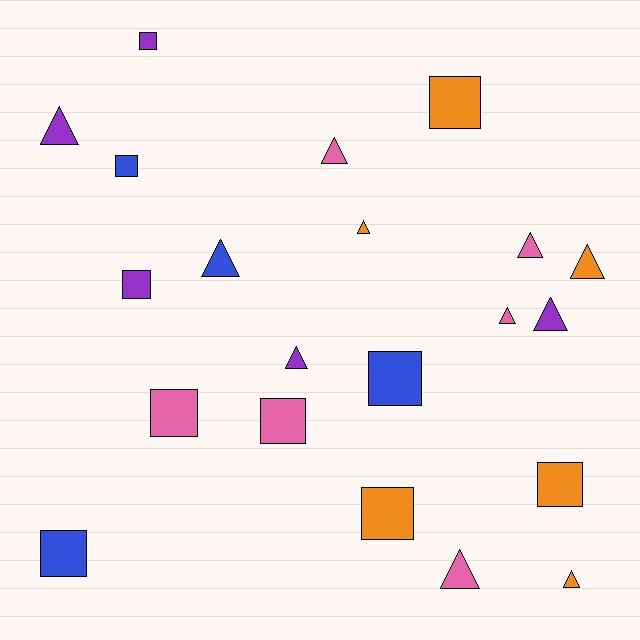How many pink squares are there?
There are 2 pink squares.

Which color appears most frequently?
Pink, with 6 objects.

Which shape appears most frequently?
Triangle, with 11 objects.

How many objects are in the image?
There are 21 objects.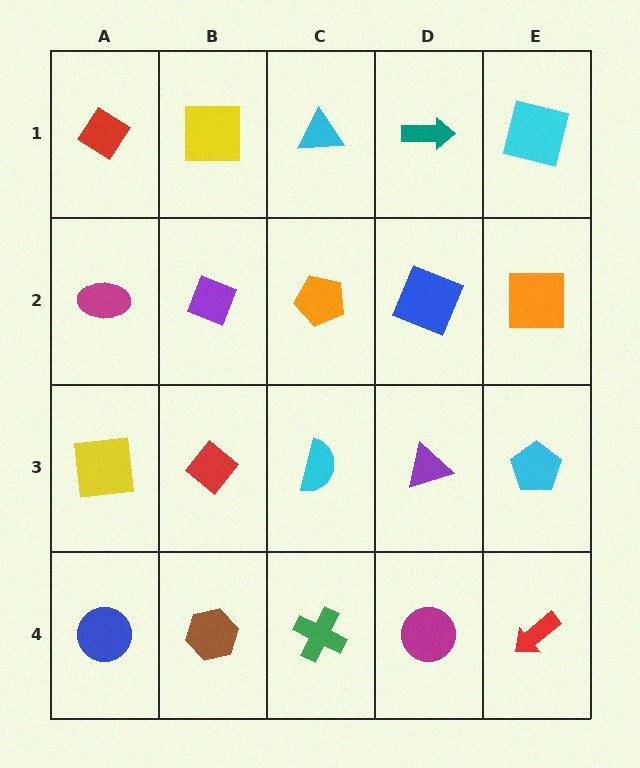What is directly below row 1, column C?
An orange pentagon.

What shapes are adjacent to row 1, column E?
An orange square (row 2, column E), a teal arrow (row 1, column D).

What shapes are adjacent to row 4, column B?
A red diamond (row 3, column B), a blue circle (row 4, column A), a green cross (row 4, column C).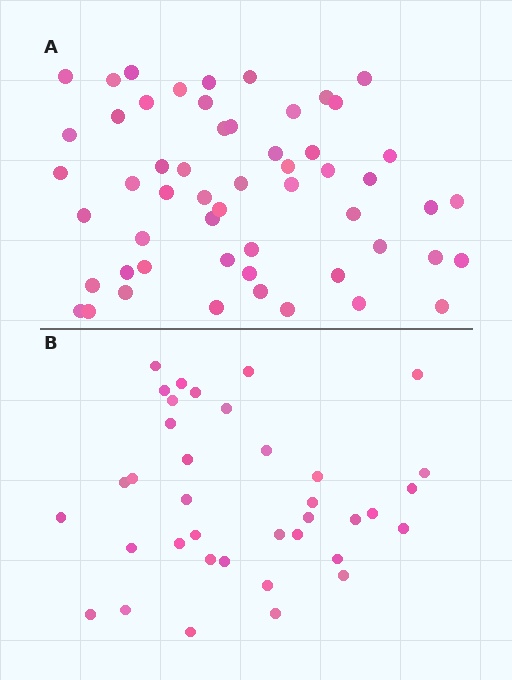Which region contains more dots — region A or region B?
Region A (the top region) has more dots.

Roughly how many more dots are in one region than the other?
Region A has approximately 20 more dots than region B.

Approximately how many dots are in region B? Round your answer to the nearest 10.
About 40 dots. (The exact count is 37, which rounds to 40.)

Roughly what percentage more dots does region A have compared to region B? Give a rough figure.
About 50% more.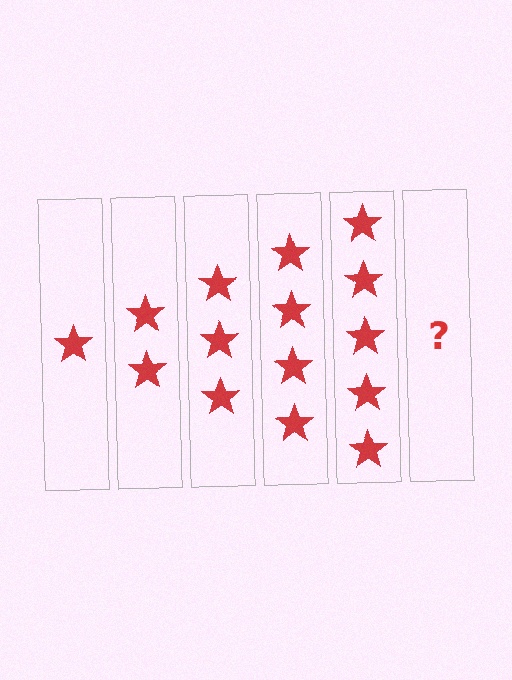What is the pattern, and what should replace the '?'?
The pattern is that each step adds one more star. The '?' should be 6 stars.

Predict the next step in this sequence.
The next step is 6 stars.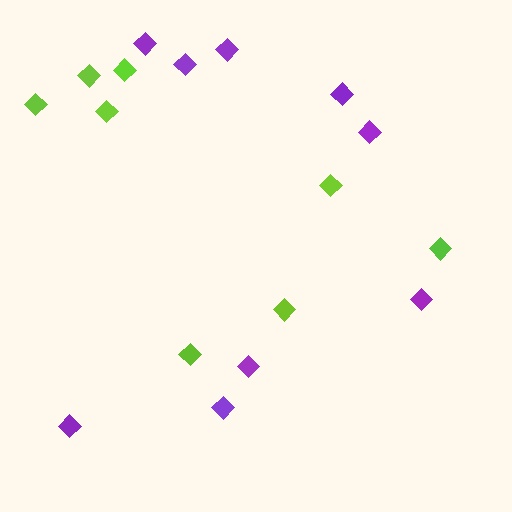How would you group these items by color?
There are 2 groups: one group of lime diamonds (8) and one group of purple diamonds (9).